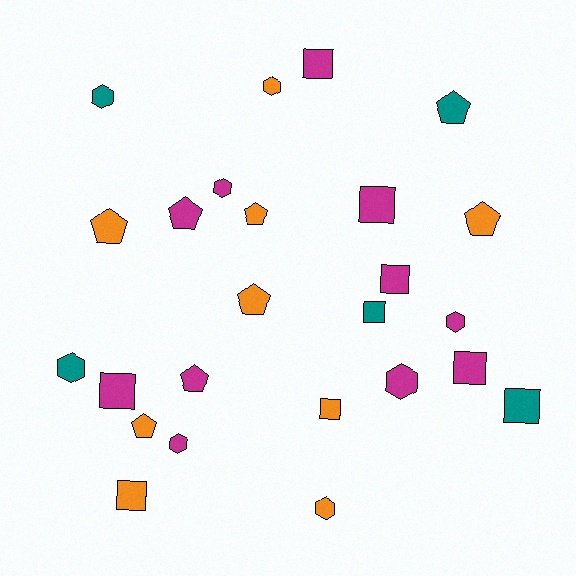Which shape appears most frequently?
Square, with 9 objects.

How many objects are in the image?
There are 25 objects.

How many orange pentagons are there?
There are 5 orange pentagons.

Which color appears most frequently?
Magenta, with 11 objects.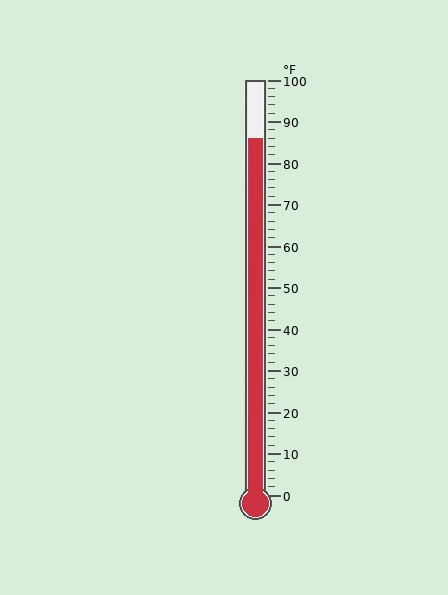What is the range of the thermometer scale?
The thermometer scale ranges from 0°F to 100°F.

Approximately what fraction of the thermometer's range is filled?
The thermometer is filled to approximately 85% of its range.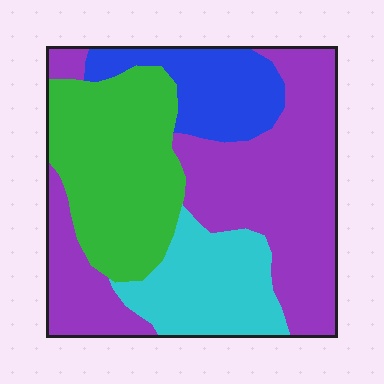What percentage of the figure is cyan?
Cyan takes up about one sixth (1/6) of the figure.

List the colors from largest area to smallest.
From largest to smallest: purple, green, cyan, blue.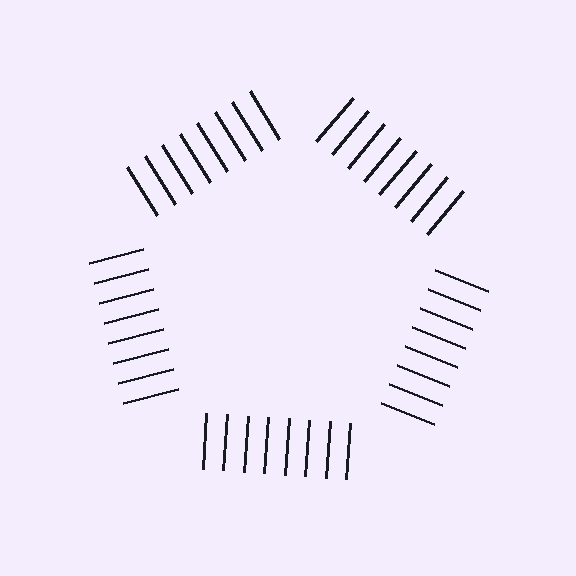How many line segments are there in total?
40 — 8 along each of the 5 edges.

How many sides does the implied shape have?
5 sides — the line-ends trace a pentagon.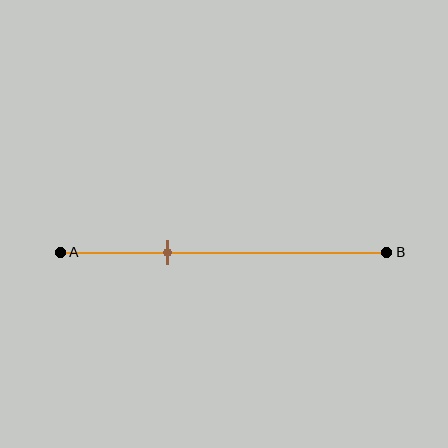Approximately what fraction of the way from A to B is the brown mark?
The brown mark is approximately 35% of the way from A to B.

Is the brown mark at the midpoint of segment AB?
No, the mark is at about 35% from A, not at the 50% midpoint.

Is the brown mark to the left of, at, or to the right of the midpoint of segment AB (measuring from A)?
The brown mark is to the left of the midpoint of segment AB.